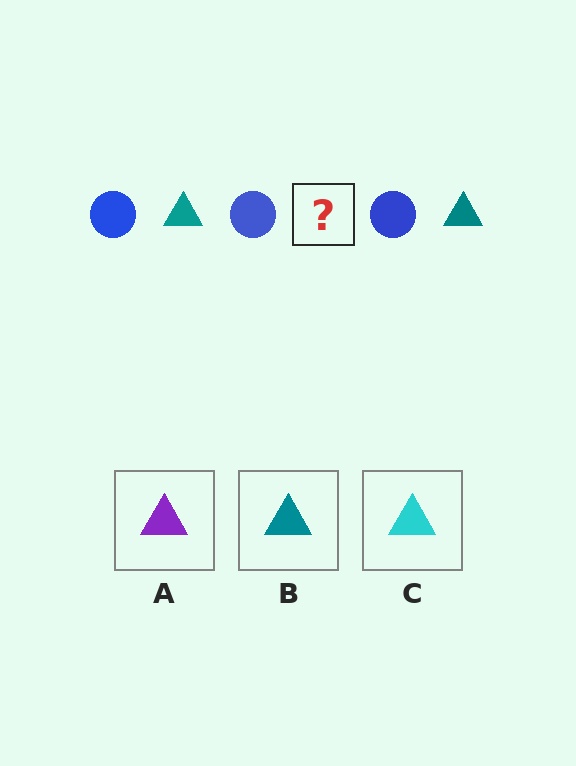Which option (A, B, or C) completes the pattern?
B.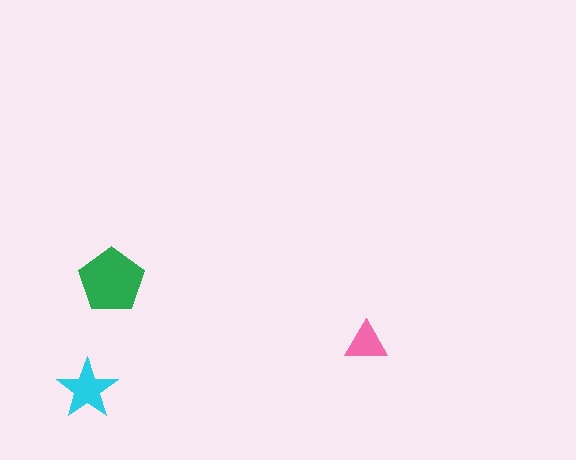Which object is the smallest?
The pink triangle.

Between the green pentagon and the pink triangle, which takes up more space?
The green pentagon.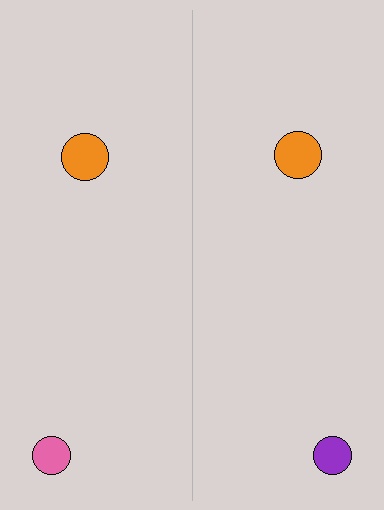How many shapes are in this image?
There are 4 shapes in this image.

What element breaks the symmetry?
The purple circle on the right side breaks the symmetry — its mirror counterpart is pink.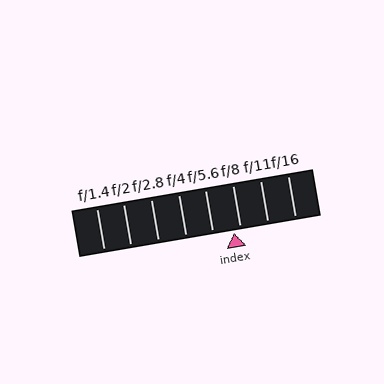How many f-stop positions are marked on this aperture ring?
There are 8 f-stop positions marked.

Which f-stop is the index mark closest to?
The index mark is closest to f/8.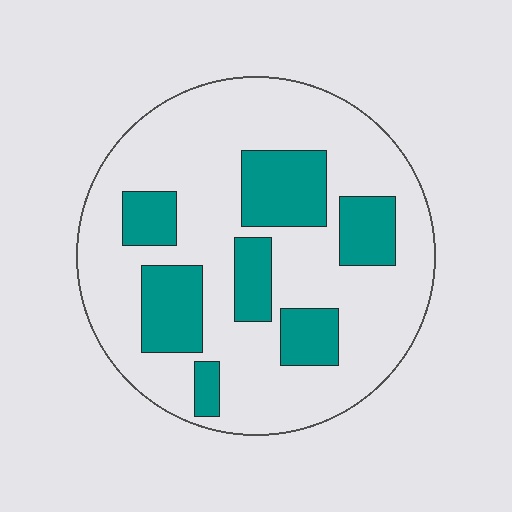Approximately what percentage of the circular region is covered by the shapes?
Approximately 25%.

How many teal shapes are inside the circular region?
7.